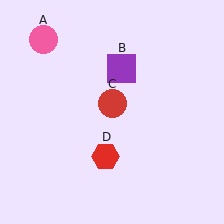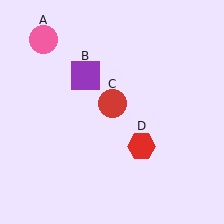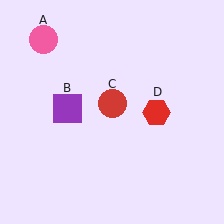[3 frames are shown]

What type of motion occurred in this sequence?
The purple square (object B), red hexagon (object D) rotated counterclockwise around the center of the scene.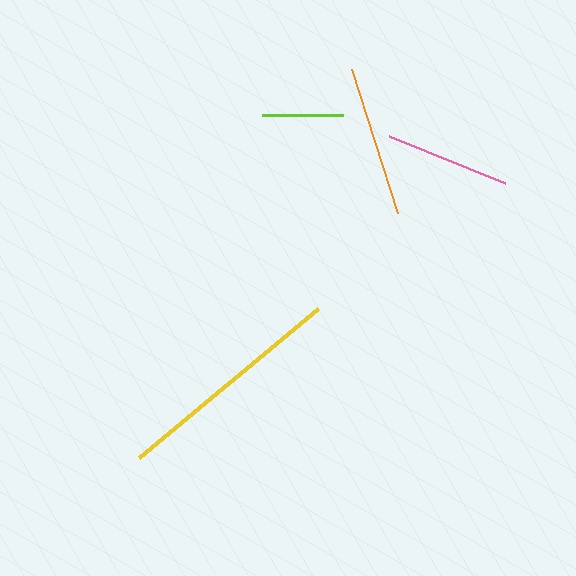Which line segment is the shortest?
The lime line is the shortest at approximately 80 pixels.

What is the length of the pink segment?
The pink segment is approximately 126 pixels long.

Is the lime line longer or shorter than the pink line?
The pink line is longer than the lime line.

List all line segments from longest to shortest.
From longest to shortest: yellow, orange, pink, lime.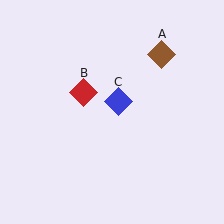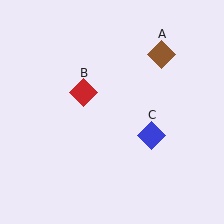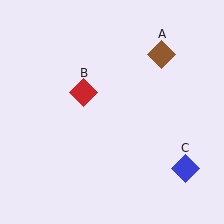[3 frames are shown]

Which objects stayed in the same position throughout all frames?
Brown diamond (object A) and red diamond (object B) remained stationary.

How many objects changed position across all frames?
1 object changed position: blue diamond (object C).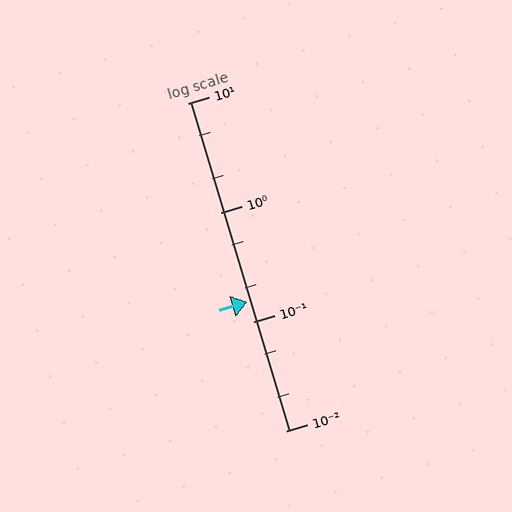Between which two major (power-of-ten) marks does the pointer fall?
The pointer is between 0.1 and 1.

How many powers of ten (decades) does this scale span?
The scale spans 3 decades, from 0.01 to 10.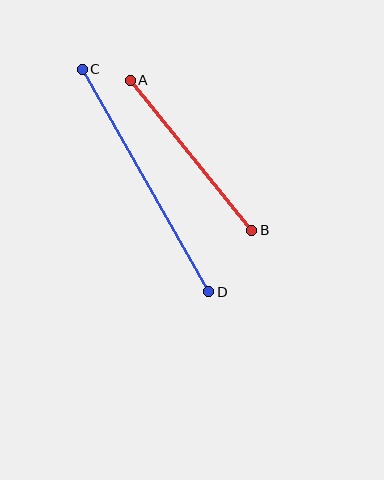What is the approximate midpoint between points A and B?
The midpoint is at approximately (191, 155) pixels.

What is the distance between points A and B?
The distance is approximately 193 pixels.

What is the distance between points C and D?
The distance is approximately 256 pixels.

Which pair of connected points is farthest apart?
Points C and D are farthest apart.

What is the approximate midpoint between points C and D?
The midpoint is at approximately (146, 180) pixels.